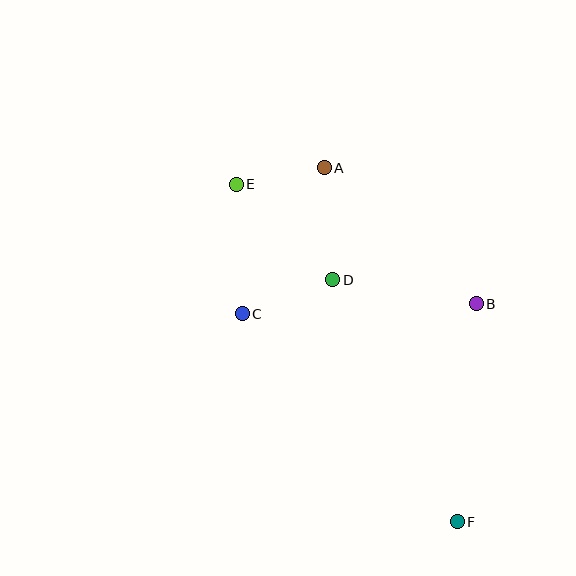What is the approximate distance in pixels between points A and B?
The distance between A and B is approximately 204 pixels.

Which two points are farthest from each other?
Points E and F are farthest from each other.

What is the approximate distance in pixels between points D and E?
The distance between D and E is approximately 136 pixels.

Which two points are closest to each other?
Points A and E are closest to each other.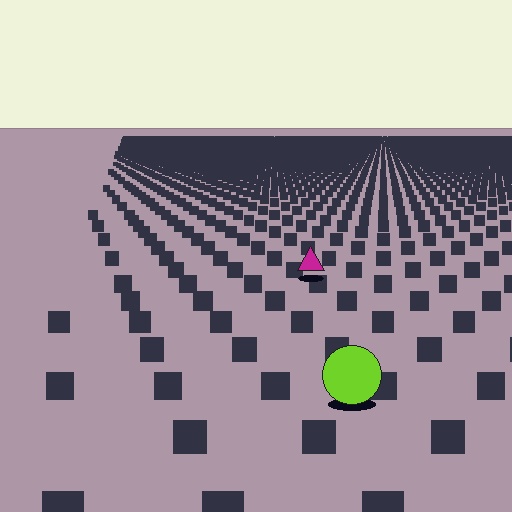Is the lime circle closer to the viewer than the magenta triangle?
Yes. The lime circle is closer — you can tell from the texture gradient: the ground texture is coarser near it.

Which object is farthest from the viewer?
The magenta triangle is farthest from the viewer. It appears smaller and the ground texture around it is denser.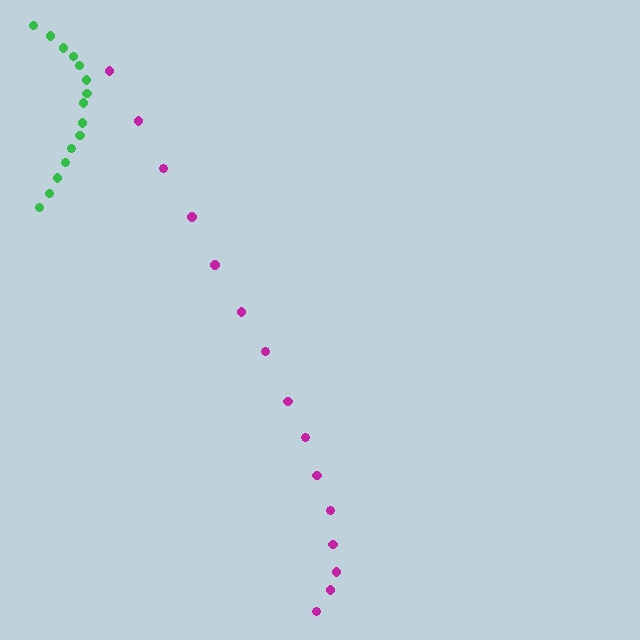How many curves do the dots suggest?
There are 2 distinct paths.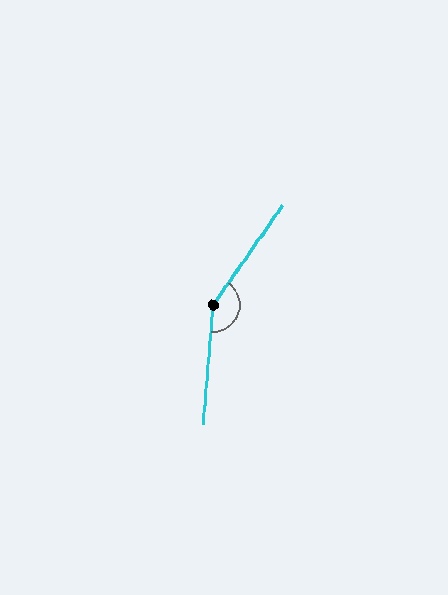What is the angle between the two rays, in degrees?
Approximately 150 degrees.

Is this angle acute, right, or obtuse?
It is obtuse.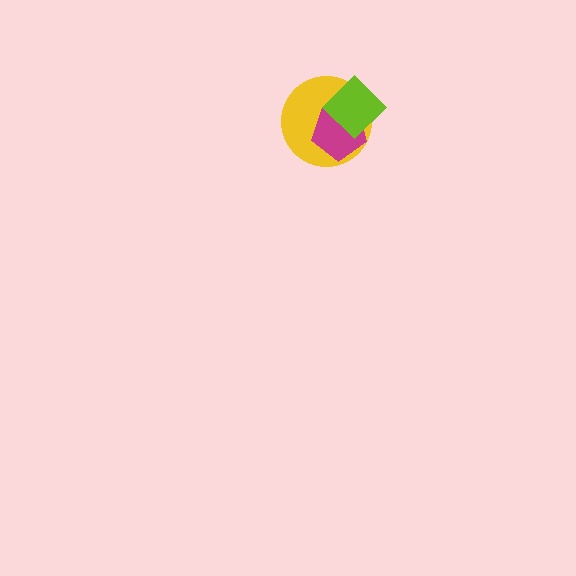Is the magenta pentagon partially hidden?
Yes, it is partially covered by another shape.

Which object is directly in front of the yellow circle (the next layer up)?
The magenta pentagon is directly in front of the yellow circle.